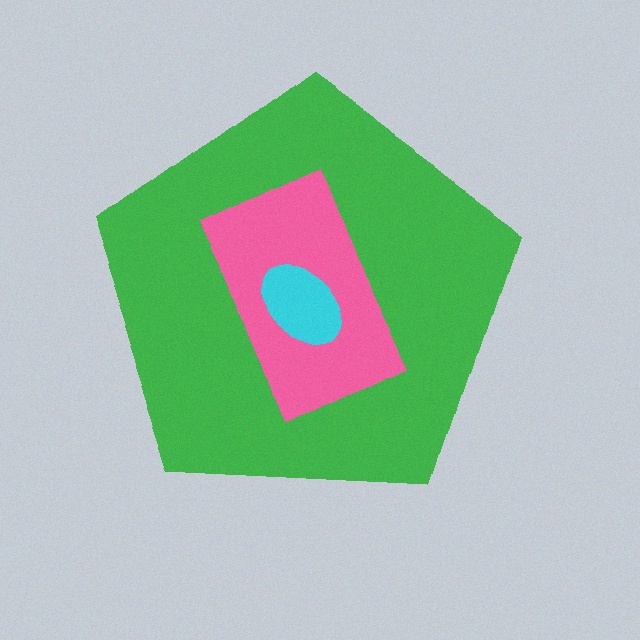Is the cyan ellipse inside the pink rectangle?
Yes.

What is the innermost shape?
The cyan ellipse.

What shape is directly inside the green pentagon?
The pink rectangle.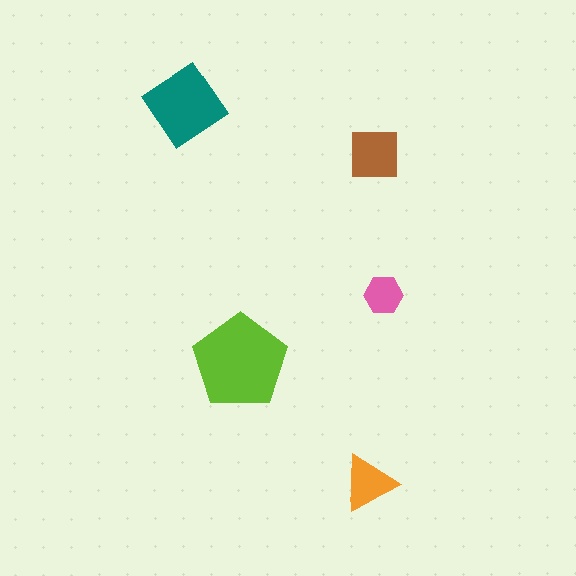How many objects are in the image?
There are 5 objects in the image.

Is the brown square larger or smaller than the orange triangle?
Larger.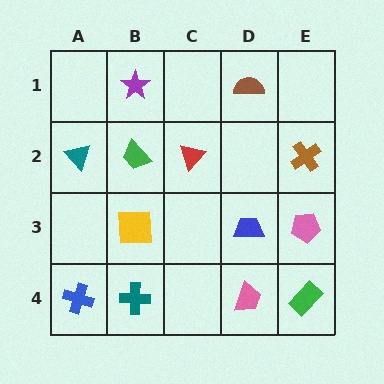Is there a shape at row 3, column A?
No, that cell is empty.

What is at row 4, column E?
A green rectangle.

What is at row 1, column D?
A brown semicircle.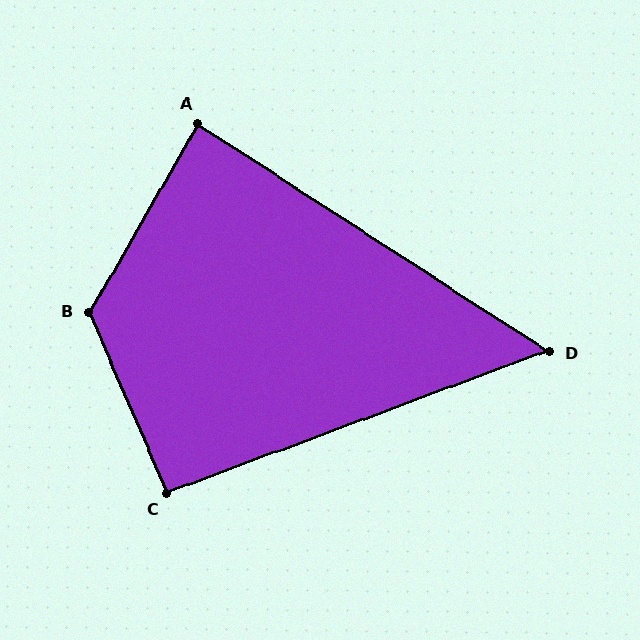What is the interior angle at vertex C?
Approximately 93 degrees (approximately right).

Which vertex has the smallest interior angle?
D, at approximately 53 degrees.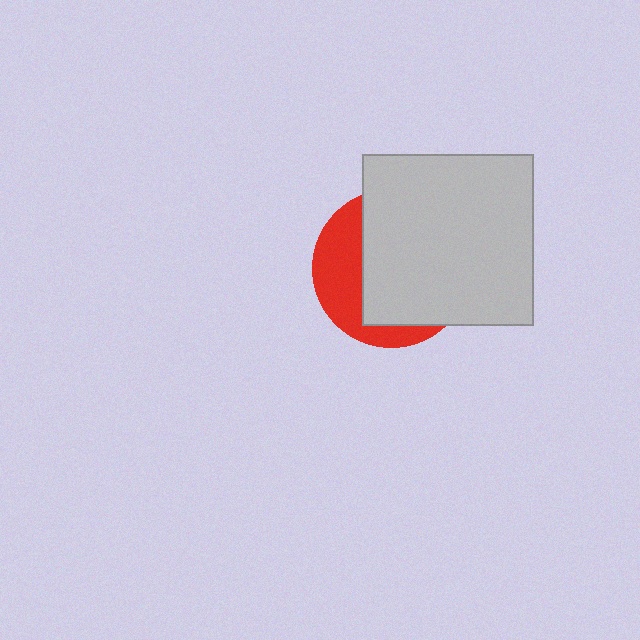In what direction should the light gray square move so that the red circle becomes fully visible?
The light gray square should move right. That is the shortest direction to clear the overlap and leave the red circle fully visible.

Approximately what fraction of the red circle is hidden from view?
Roughly 66% of the red circle is hidden behind the light gray square.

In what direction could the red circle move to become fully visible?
The red circle could move left. That would shift it out from behind the light gray square entirely.